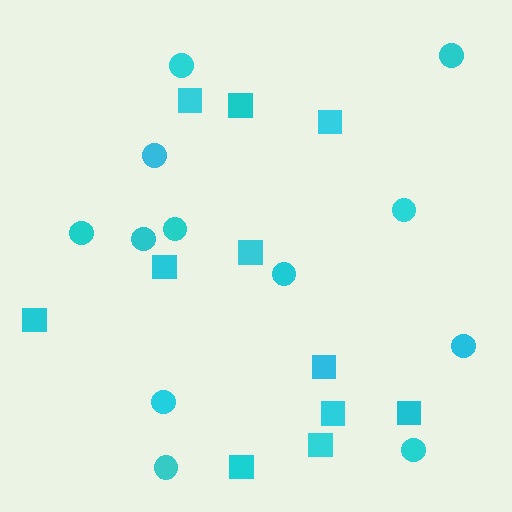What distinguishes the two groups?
There are 2 groups: one group of squares (11) and one group of circles (12).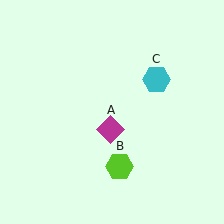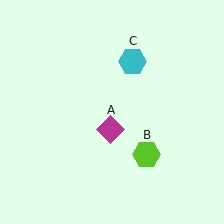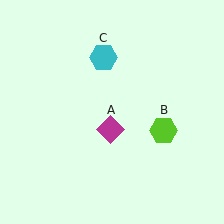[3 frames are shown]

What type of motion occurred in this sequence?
The lime hexagon (object B), cyan hexagon (object C) rotated counterclockwise around the center of the scene.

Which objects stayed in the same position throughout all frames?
Magenta diamond (object A) remained stationary.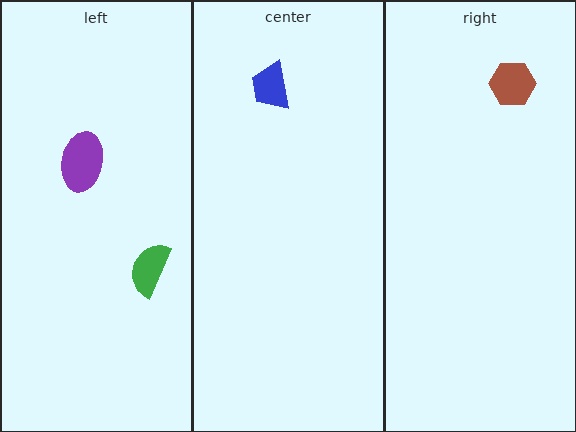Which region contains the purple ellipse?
The left region.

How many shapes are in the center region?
1.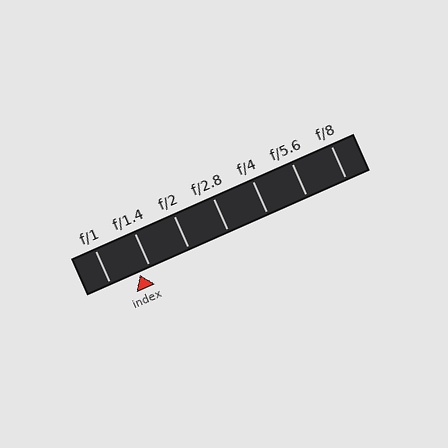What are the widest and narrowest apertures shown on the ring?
The widest aperture shown is f/1 and the narrowest is f/8.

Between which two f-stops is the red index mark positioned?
The index mark is between f/1 and f/1.4.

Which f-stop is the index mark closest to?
The index mark is closest to f/1.4.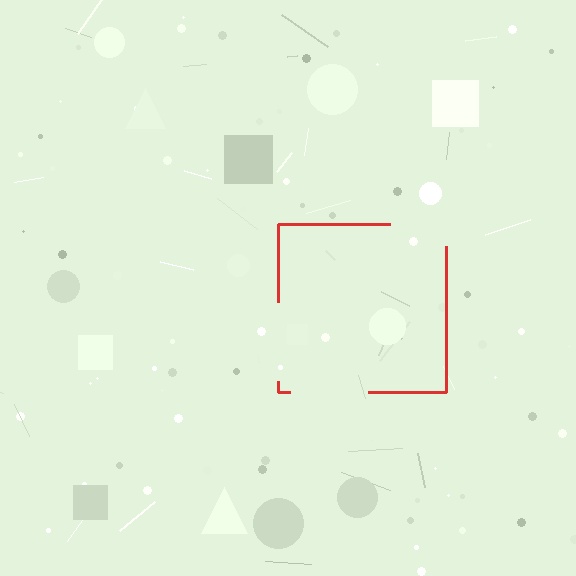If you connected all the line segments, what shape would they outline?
They would outline a square.